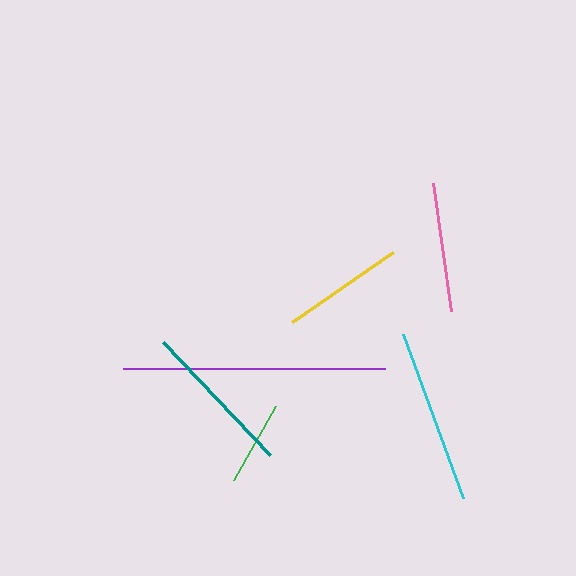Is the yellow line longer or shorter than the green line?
The yellow line is longer than the green line.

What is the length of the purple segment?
The purple segment is approximately 263 pixels long.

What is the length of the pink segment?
The pink segment is approximately 129 pixels long.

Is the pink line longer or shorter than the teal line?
The teal line is longer than the pink line.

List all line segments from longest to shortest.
From longest to shortest: purple, cyan, teal, pink, yellow, green.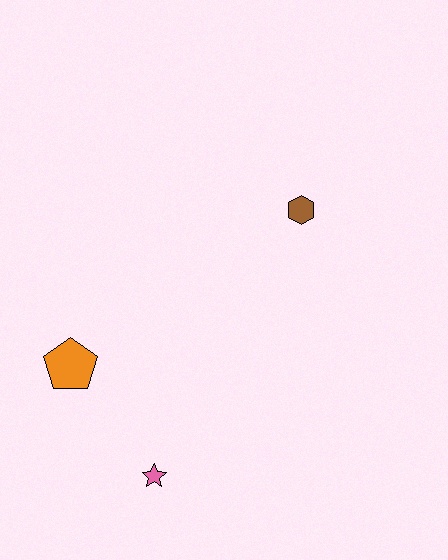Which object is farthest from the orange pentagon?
The brown hexagon is farthest from the orange pentagon.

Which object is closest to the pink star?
The orange pentagon is closest to the pink star.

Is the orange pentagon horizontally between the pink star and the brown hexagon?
No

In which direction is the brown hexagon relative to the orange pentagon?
The brown hexagon is to the right of the orange pentagon.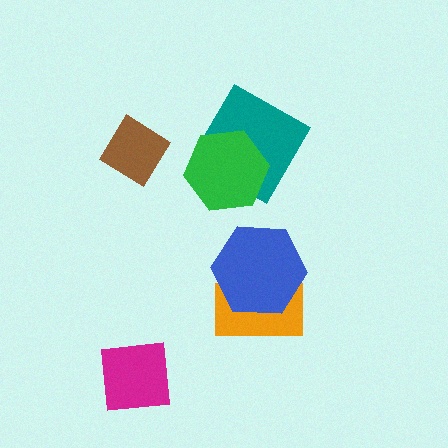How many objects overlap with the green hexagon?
1 object overlaps with the green hexagon.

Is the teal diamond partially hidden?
Yes, it is partially covered by another shape.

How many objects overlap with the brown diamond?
0 objects overlap with the brown diamond.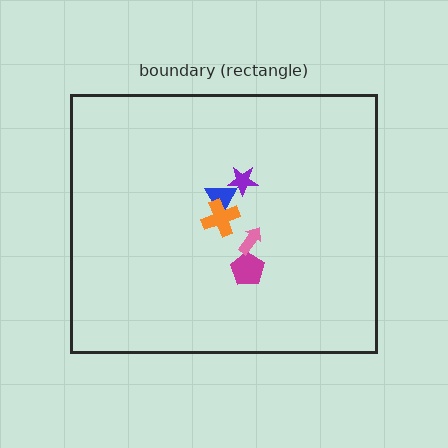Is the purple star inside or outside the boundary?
Inside.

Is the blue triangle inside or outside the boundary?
Inside.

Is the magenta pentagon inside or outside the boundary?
Inside.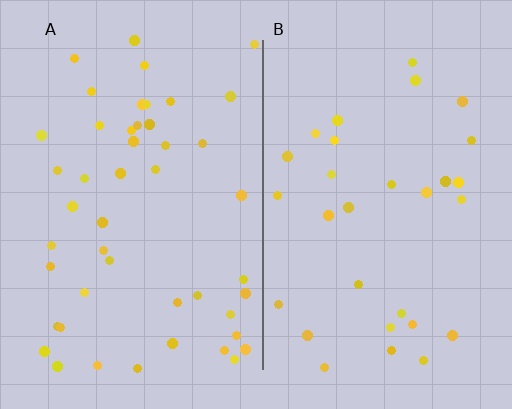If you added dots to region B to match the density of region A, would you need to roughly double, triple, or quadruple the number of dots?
Approximately double.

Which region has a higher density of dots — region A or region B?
A (the left).